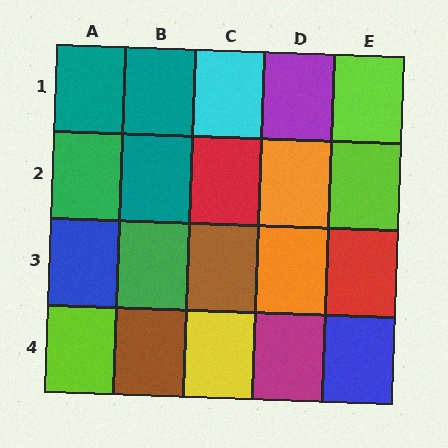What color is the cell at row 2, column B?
Teal.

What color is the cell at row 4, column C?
Yellow.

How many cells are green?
2 cells are green.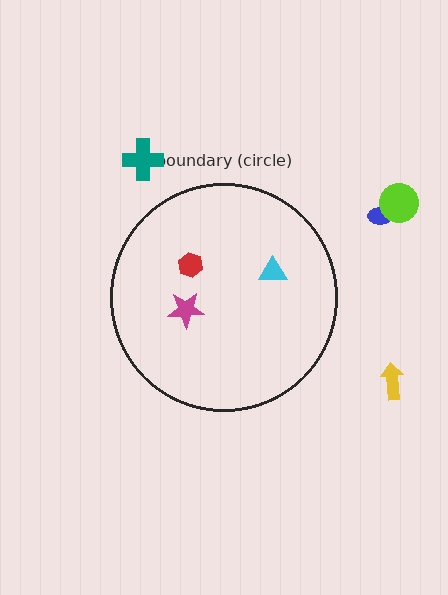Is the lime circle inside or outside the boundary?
Outside.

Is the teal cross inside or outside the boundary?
Outside.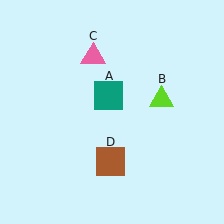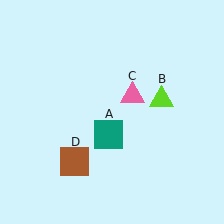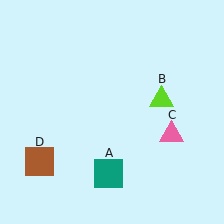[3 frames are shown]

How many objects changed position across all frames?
3 objects changed position: teal square (object A), pink triangle (object C), brown square (object D).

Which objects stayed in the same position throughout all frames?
Lime triangle (object B) remained stationary.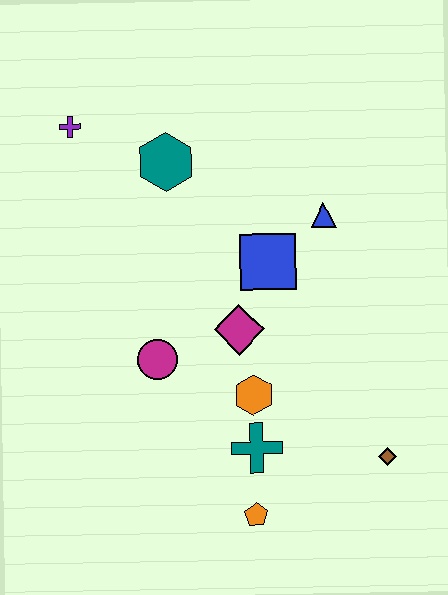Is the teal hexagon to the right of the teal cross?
No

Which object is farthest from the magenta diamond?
The purple cross is farthest from the magenta diamond.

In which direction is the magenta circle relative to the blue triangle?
The magenta circle is to the left of the blue triangle.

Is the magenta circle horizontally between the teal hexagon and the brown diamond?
No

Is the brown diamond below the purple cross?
Yes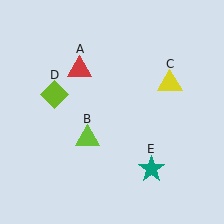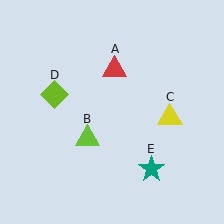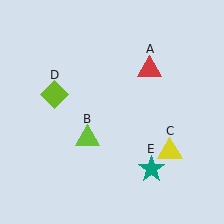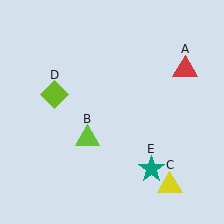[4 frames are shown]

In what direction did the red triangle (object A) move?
The red triangle (object A) moved right.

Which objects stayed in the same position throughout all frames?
Lime triangle (object B) and lime diamond (object D) and teal star (object E) remained stationary.